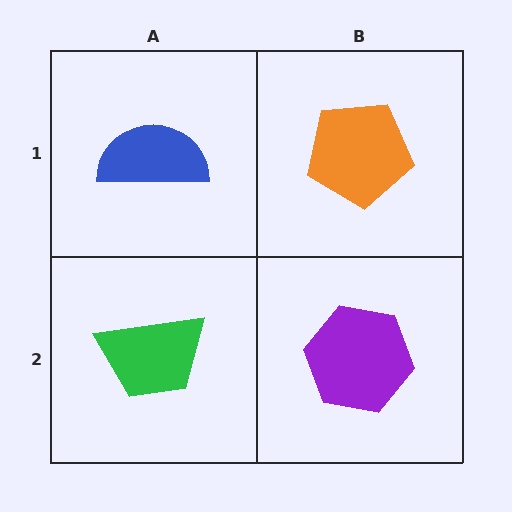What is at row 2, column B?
A purple hexagon.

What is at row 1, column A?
A blue semicircle.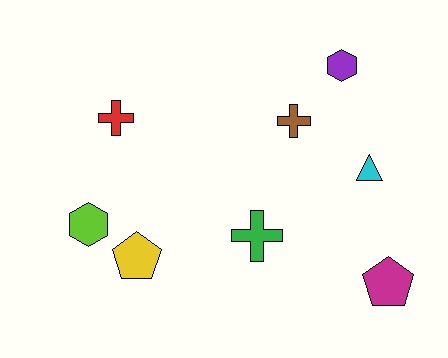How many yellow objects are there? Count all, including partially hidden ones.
There is 1 yellow object.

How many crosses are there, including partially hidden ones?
There are 3 crosses.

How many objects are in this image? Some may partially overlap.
There are 8 objects.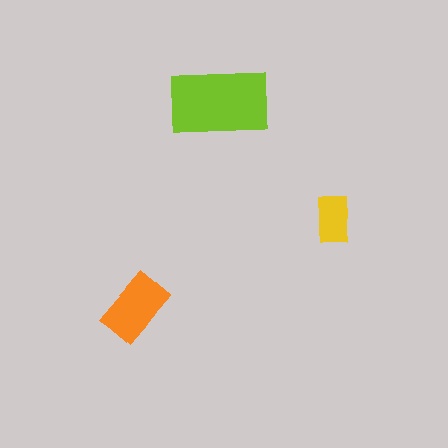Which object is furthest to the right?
The yellow rectangle is rightmost.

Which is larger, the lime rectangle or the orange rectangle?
The lime one.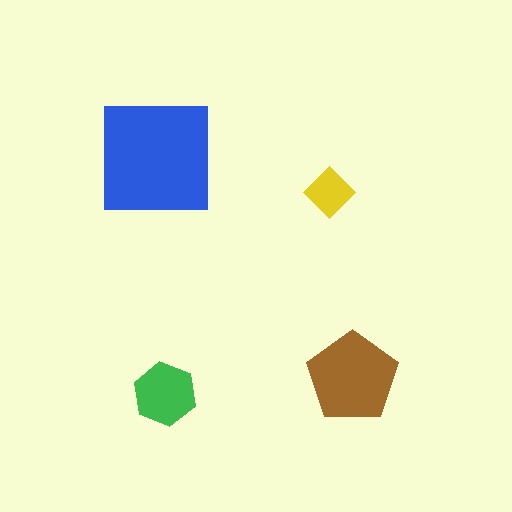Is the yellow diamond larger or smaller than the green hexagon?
Smaller.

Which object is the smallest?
The yellow diamond.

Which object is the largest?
The blue square.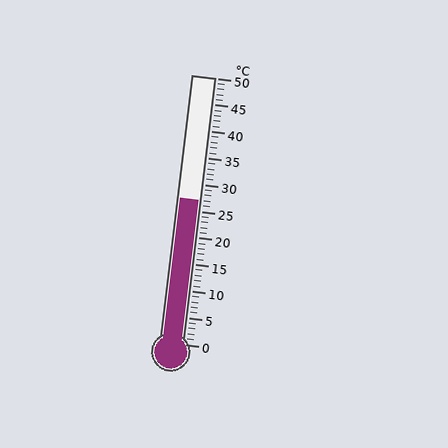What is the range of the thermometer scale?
The thermometer scale ranges from 0°C to 50°C.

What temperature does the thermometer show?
The thermometer shows approximately 27°C.